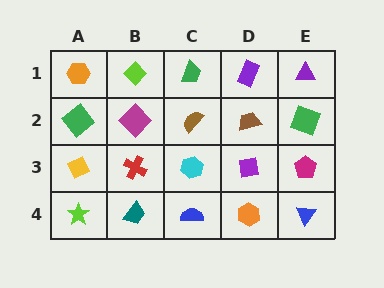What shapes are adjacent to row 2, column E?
A purple triangle (row 1, column E), a magenta pentagon (row 3, column E), a brown trapezoid (row 2, column D).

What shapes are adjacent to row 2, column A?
An orange hexagon (row 1, column A), a yellow diamond (row 3, column A), a magenta diamond (row 2, column B).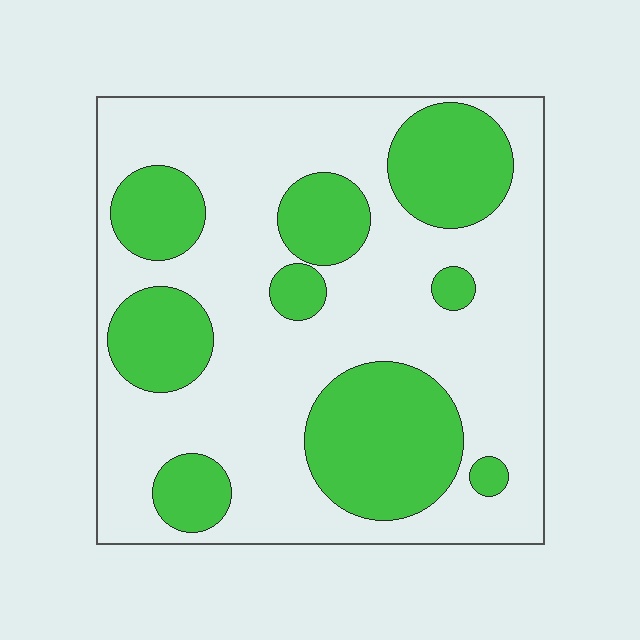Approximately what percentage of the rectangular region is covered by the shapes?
Approximately 35%.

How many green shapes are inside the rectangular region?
9.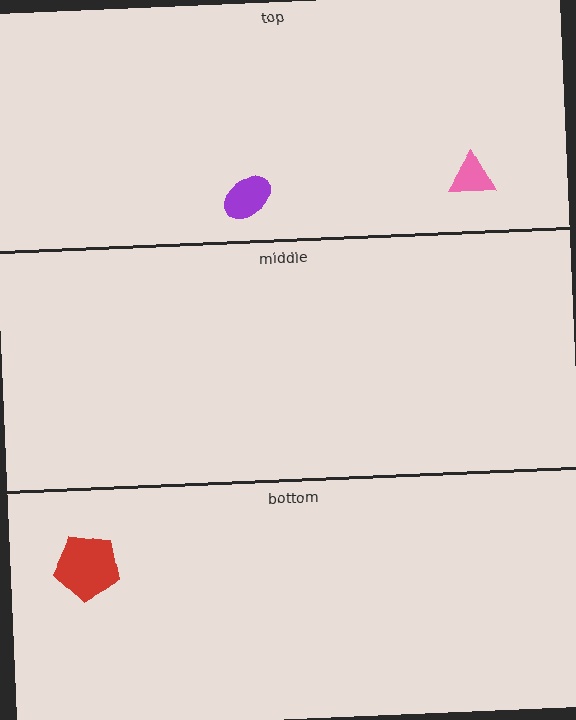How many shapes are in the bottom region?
1.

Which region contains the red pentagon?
The bottom region.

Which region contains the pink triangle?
The top region.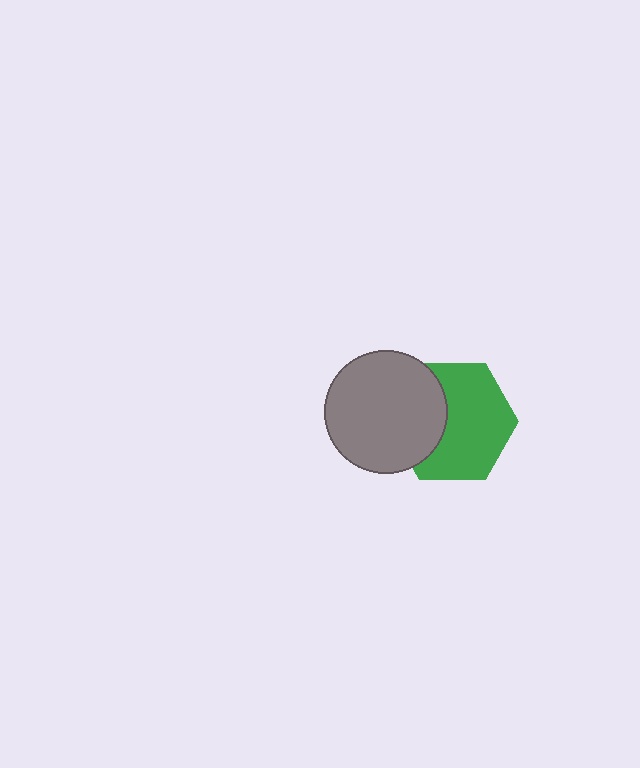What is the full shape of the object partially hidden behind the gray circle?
The partially hidden object is a green hexagon.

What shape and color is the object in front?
The object in front is a gray circle.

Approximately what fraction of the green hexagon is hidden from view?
Roughly 35% of the green hexagon is hidden behind the gray circle.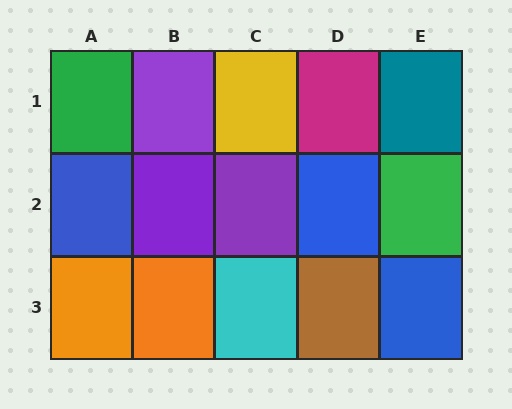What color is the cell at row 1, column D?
Magenta.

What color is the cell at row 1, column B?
Purple.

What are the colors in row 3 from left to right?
Orange, orange, cyan, brown, blue.